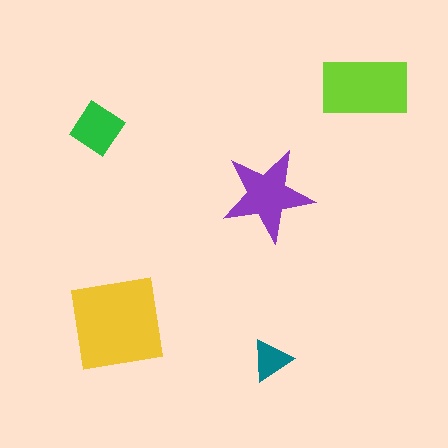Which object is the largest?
The yellow square.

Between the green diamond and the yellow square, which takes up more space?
The yellow square.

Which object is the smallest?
The teal triangle.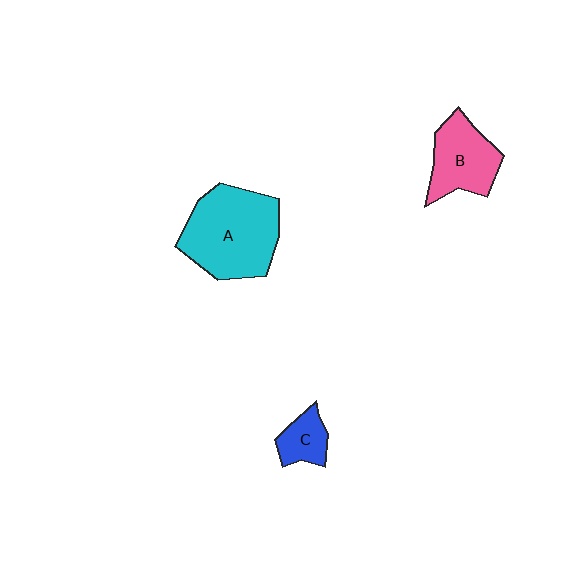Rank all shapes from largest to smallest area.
From largest to smallest: A (cyan), B (pink), C (blue).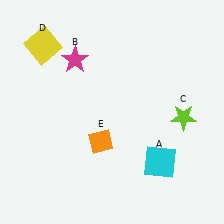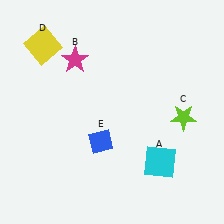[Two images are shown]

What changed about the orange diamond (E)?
In Image 1, E is orange. In Image 2, it changed to blue.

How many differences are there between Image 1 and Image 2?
There is 1 difference between the two images.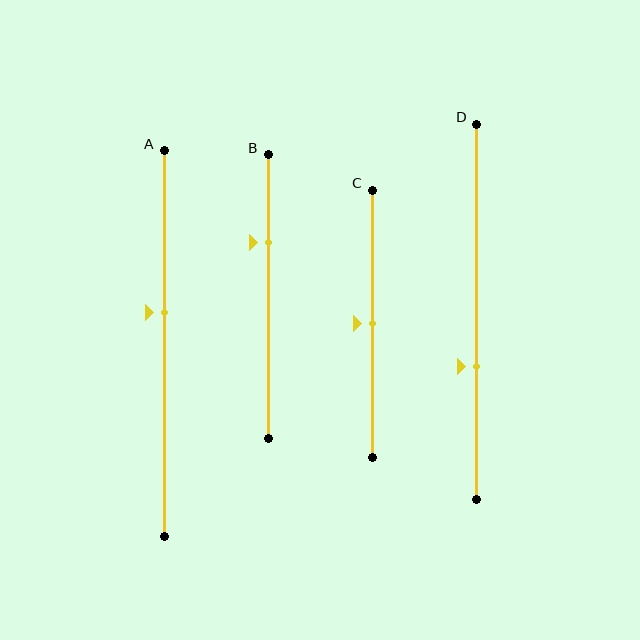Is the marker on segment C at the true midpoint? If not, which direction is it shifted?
Yes, the marker on segment C is at the true midpoint.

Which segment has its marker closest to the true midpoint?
Segment C has its marker closest to the true midpoint.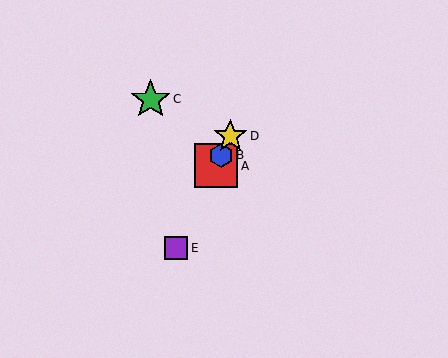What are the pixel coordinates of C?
Object C is at (151, 99).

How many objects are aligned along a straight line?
4 objects (A, B, D, E) are aligned along a straight line.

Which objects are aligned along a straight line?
Objects A, B, D, E are aligned along a straight line.